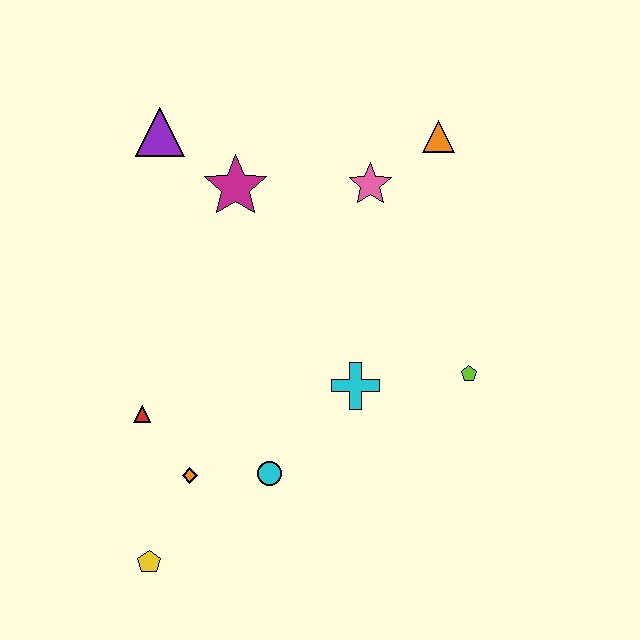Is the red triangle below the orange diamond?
No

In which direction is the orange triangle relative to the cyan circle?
The orange triangle is above the cyan circle.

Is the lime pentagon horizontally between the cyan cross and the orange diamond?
No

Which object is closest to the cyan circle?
The orange diamond is closest to the cyan circle.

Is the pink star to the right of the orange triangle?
No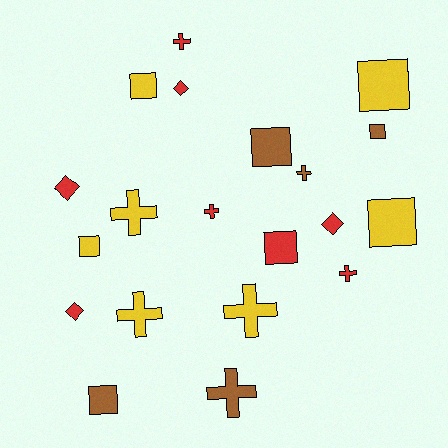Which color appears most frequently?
Red, with 8 objects.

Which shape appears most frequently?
Cross, with 8 objects.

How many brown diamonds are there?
There are no brown diamonds.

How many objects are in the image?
There are 20 objects.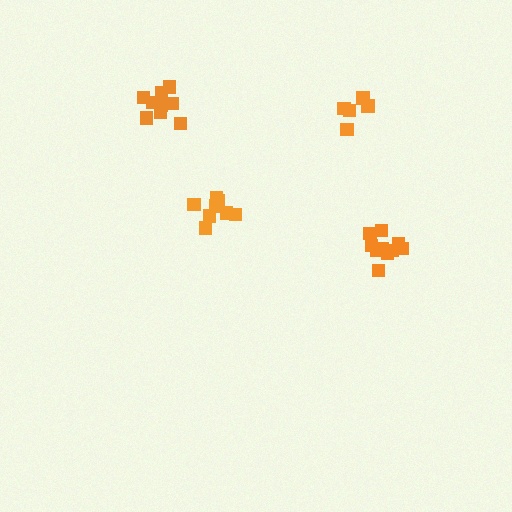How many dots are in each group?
Group 1: 9 dots, Group 2: 8 dots, Group 3: 10 dots, Group 4: 5 dots (32 total).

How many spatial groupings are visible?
There are 4 spatial groupings.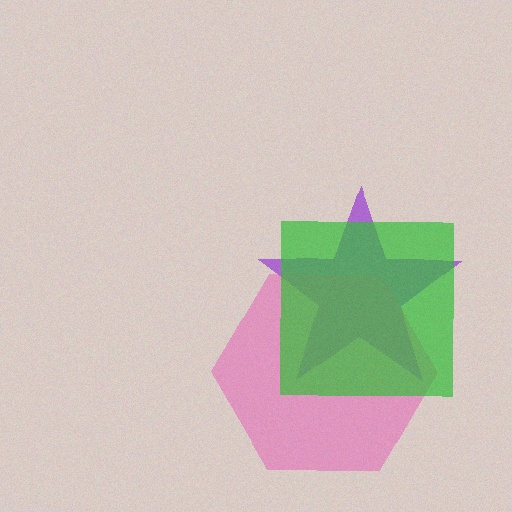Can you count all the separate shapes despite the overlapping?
Yes, there are 3 separate shapes.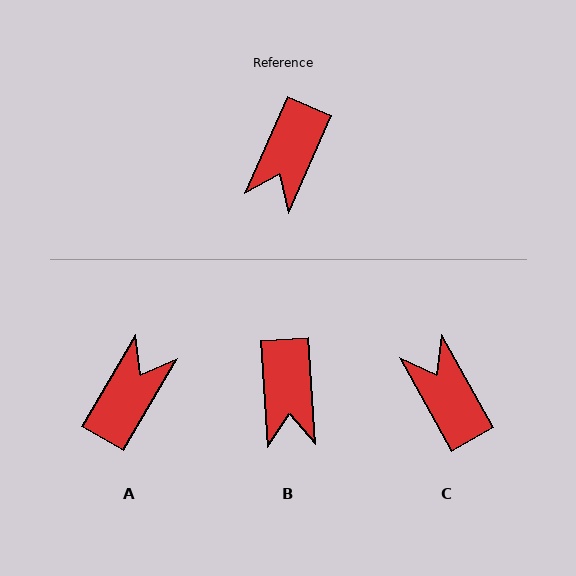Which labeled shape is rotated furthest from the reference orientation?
A, about 174 degrees away.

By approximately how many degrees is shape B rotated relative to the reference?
Approximately 28 degrees counter-clockwise.